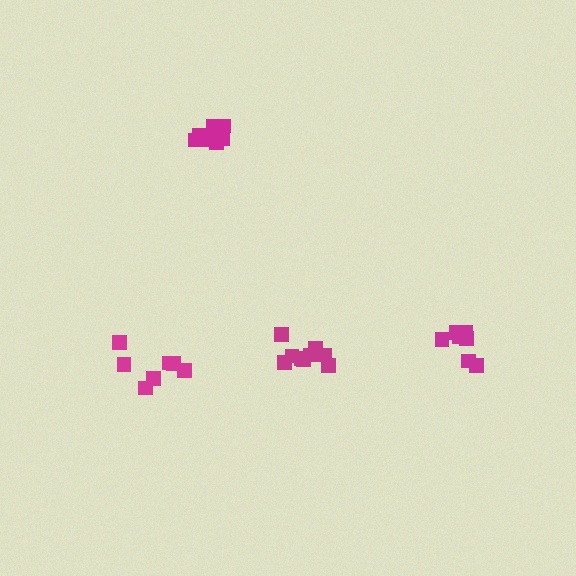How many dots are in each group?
Group 1: 8 dots, Group 2: 7 dots, Group 3: 7 dots, Group 4: 9 dots (31 total).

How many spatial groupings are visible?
There are 4 spatial groupings.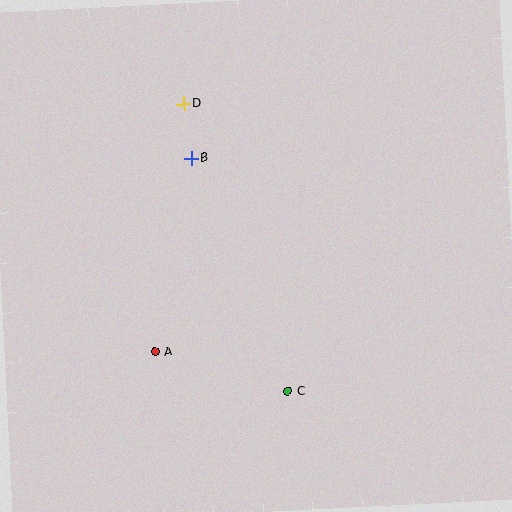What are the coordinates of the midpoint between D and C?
The midpoint between D and C is at (236, 248).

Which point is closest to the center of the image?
Point B at (191, 158) is closest to the center.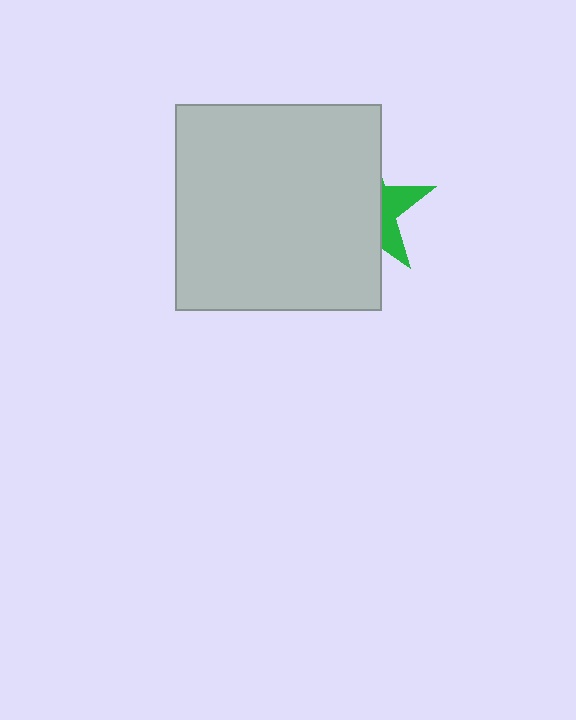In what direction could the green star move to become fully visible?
The green star could move right. That would shift it out from behind the light gray square entirely.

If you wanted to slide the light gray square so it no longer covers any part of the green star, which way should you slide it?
Slide it left — that is the most direct way to separate the two shapes.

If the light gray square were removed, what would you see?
You would see the complete green star.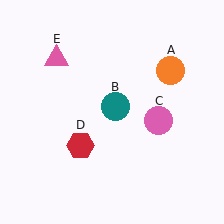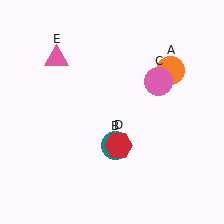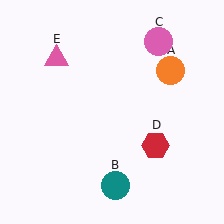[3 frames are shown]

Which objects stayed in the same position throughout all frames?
Orange circle (object A) and pink triangle (object E) remained stationary.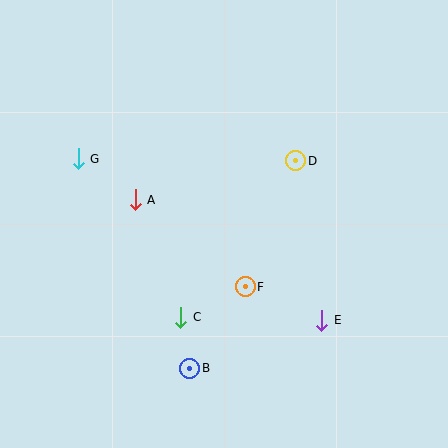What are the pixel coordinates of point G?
Point G is at (78, 159).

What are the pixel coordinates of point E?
Point E is at (322, 320).